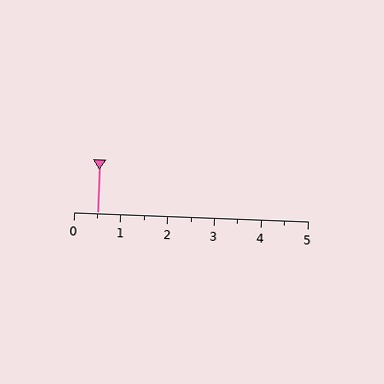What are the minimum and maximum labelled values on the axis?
The axis runs from 0 to 5.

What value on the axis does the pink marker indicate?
The marker indicates approximately 0.5.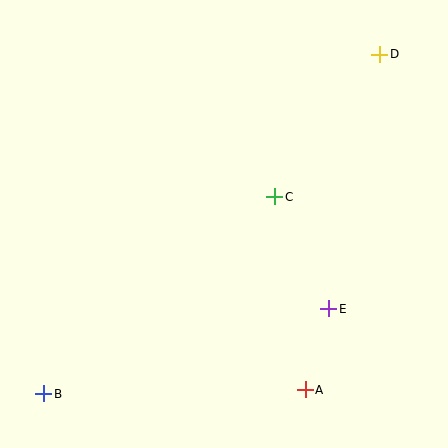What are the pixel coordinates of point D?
Point D is at (380, 54).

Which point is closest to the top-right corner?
Point D is closest to the top-right corner.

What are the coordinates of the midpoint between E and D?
The midpoint between E and D is at (354, 181).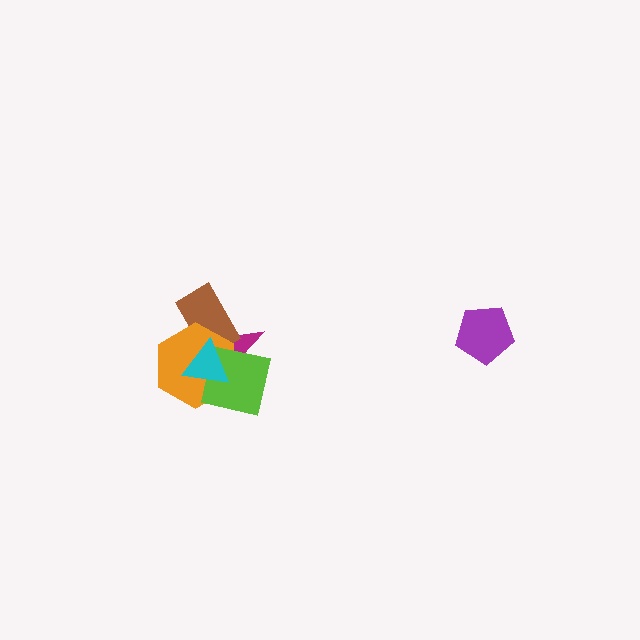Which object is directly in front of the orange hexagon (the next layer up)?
The lime square is directly in front of the orange hexagon.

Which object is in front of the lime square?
The cyan triangle is in front of the lime square.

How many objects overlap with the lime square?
3 objects overlap with the lime square.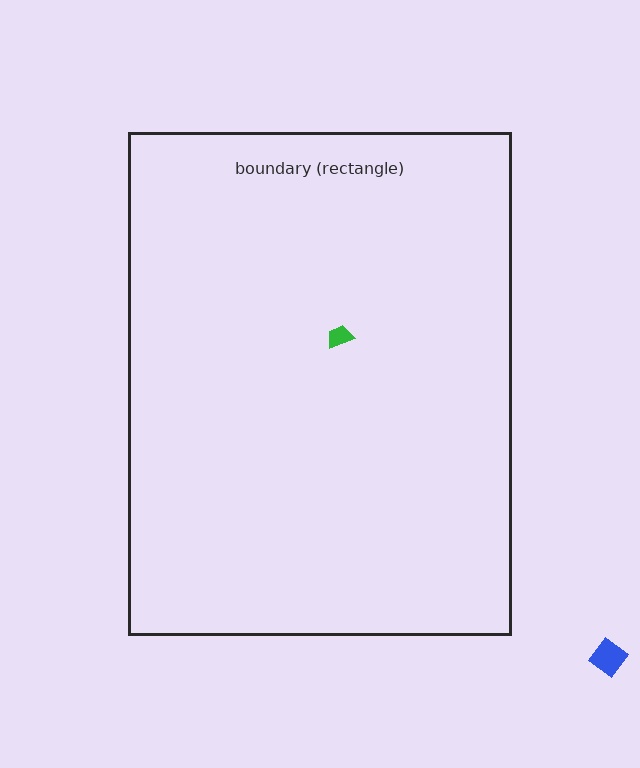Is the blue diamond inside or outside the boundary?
Outside.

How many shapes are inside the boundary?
1 inside, 1 outside.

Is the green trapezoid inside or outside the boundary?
Inside.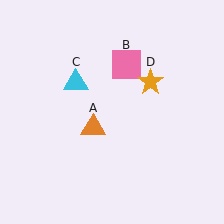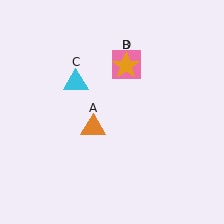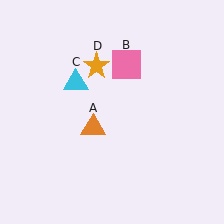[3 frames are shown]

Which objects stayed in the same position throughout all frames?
Orange triangle (object A) and pink square (object B) and cyan triangle (object C) remained stationary.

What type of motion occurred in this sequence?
The orange star (object D) rotated counterclockwise around the center of the scene.